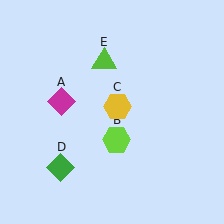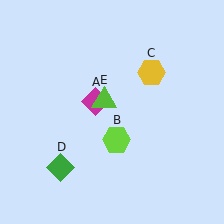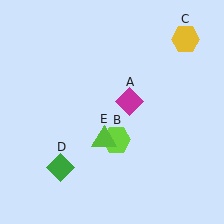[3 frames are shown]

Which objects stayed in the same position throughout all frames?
Lime hexagon (object B) and green diamond (object D) remained stationary.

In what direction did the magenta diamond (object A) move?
The magenta diamond (object A) moved right.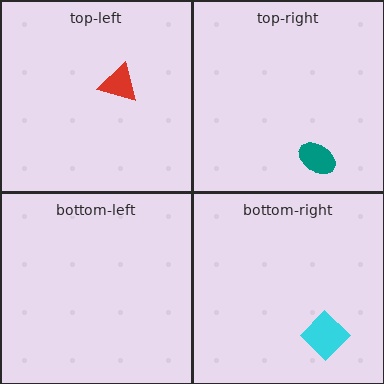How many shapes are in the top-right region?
1.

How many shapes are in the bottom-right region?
1.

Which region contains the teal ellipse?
The top-right region.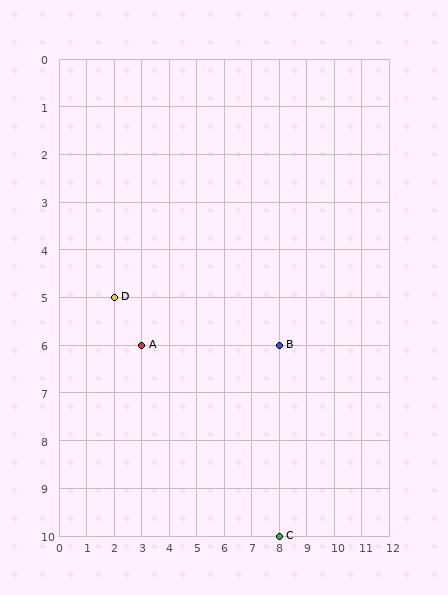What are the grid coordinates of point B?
Point B is at grid coordinates (8, 6).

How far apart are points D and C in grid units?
Points D and C are 6 columns and 5 rows apart (about 7.8 grid units diagonally).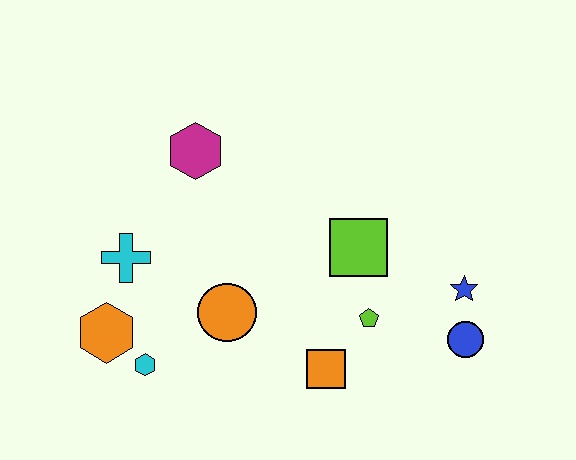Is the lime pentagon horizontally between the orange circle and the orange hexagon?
No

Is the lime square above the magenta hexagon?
No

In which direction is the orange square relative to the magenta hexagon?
The orange square is below the magenta hexagon.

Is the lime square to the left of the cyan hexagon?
No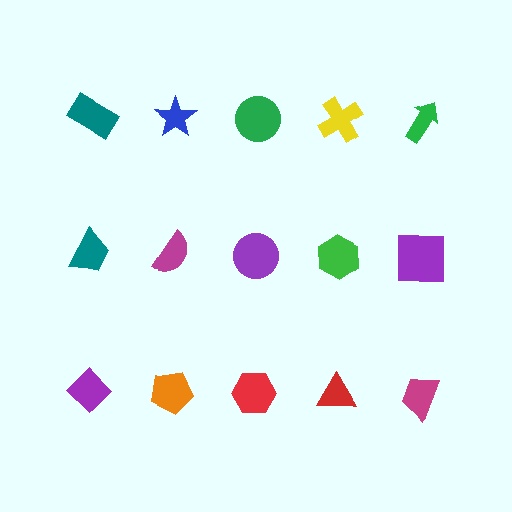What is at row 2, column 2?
A magenta semicircle.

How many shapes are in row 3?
5 shapes.